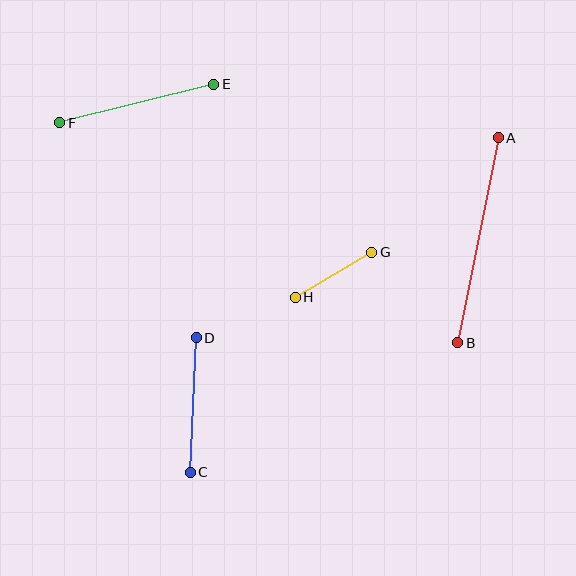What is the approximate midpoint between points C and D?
The midpoint is at approximately (193, 405) pixels.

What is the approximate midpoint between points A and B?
The midpoint is at approximately (478, 240) pixels.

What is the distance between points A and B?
The distance is approximately 209 pixels.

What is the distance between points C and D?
The distance is approximately 135 pixels.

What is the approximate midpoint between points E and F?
The midpoint is at approximately (137, 103) pixels.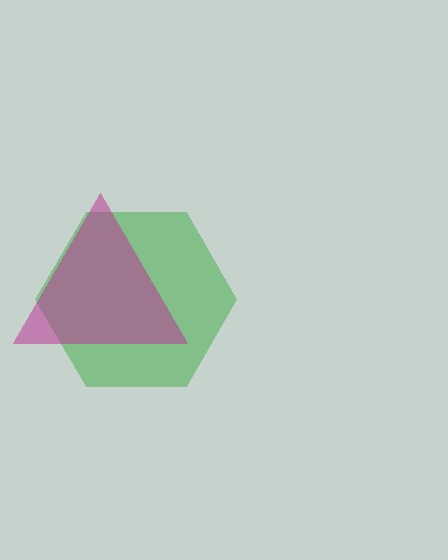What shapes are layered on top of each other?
The layered shapes are: a green hexagon, a magenta triangle.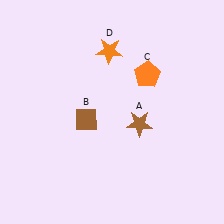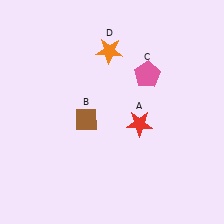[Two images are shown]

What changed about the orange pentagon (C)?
In Image 1, C is orange. In Image 2, it changed to pink.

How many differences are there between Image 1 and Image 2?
There are 2 differences between the two images.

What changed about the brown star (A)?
In Image 1, A is brown. In Image 2, it changed to red.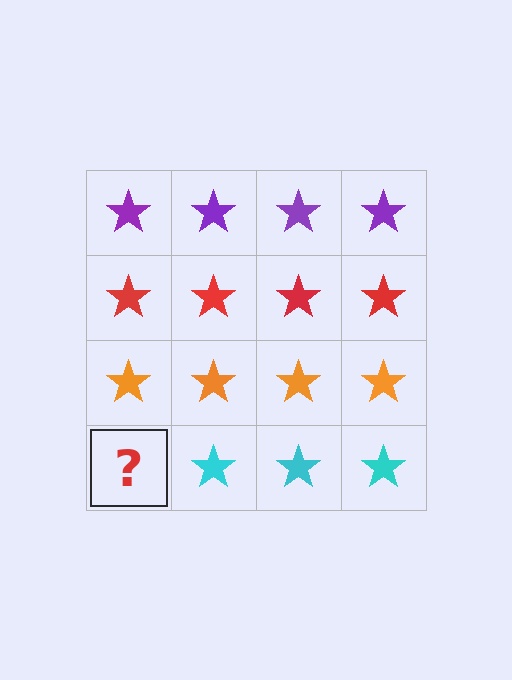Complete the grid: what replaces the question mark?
The question mark should be replaced with a cyan star.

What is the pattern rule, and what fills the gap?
The rule is that each row has a consistent color. The gap should be filled with a cyan star.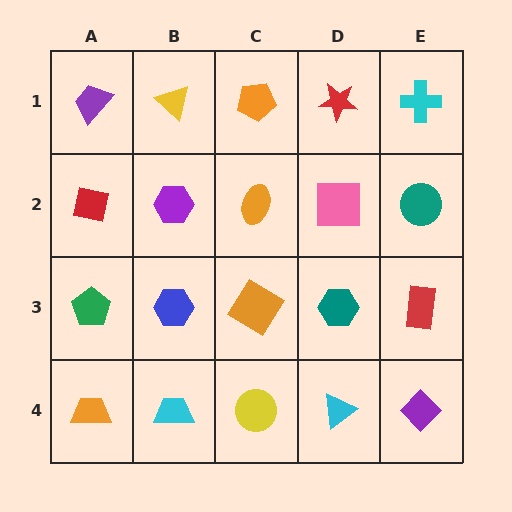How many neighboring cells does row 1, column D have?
3.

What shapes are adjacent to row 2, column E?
A cyan cross (row 1, column E), a red rectangle (row 3, column E), a pink square (row 2, column D).